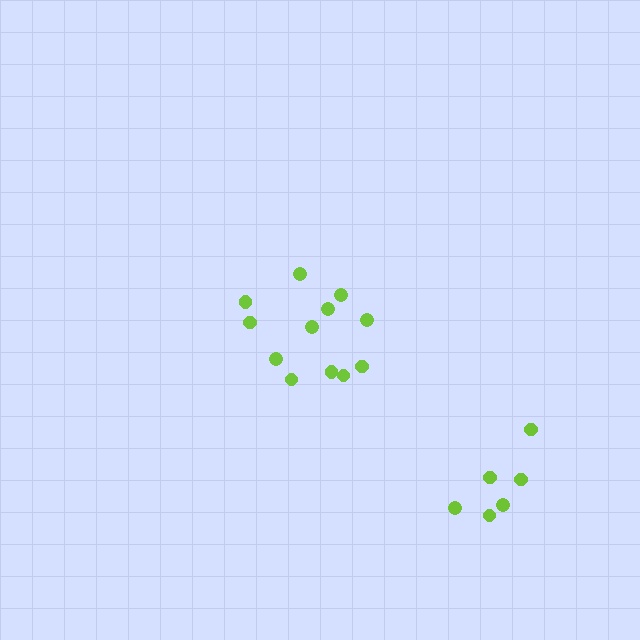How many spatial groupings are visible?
There are 2 spatial groupings.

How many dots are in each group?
Group 1: 12 dots, Group 2: 6 dots (18 total).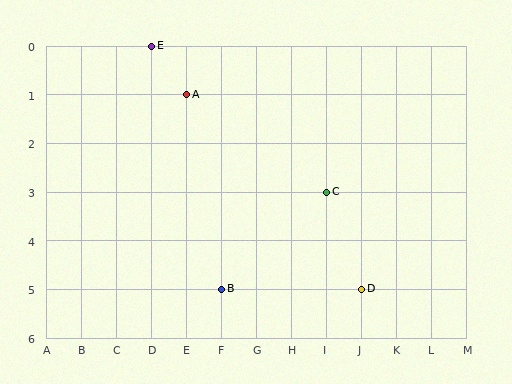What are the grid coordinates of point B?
Point B is at grid coordinates (F, 5).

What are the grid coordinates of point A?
Point A is at grid coordinates (E, 1).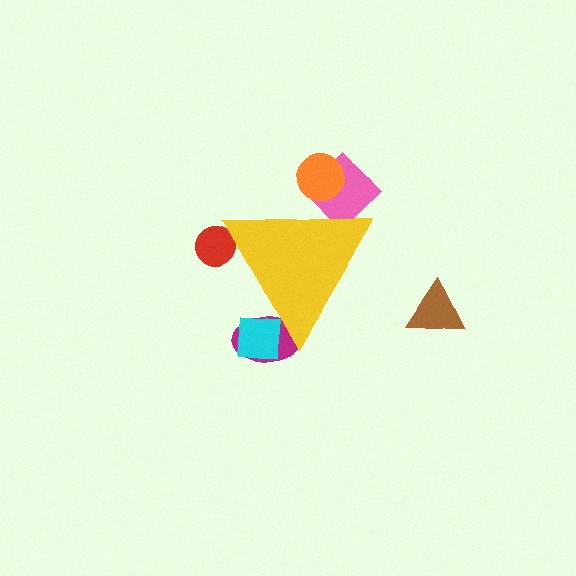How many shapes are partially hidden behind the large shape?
5 shapes are partially hidden.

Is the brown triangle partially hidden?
No, the brown triangle is fully visible.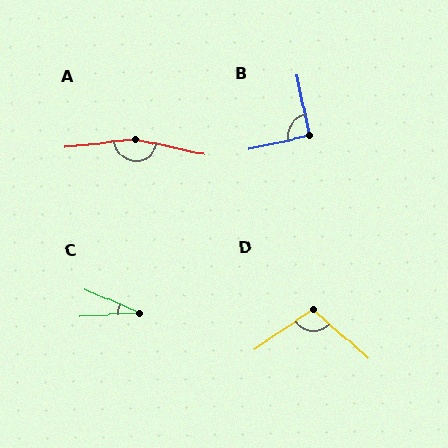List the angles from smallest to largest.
C (28°), B (90°), D (105°), A (161°).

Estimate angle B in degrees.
Approximately 90 degrees.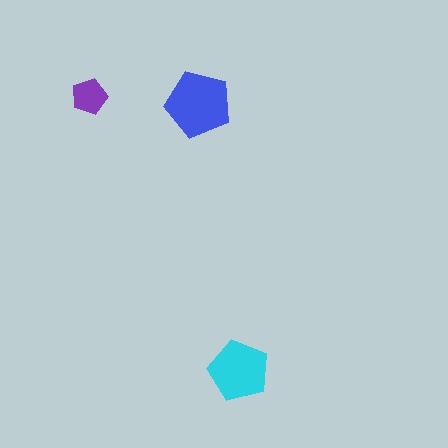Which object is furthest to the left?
The purple pentagon is leftmost.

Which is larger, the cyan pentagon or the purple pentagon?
The cyan one.